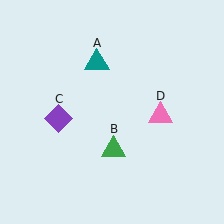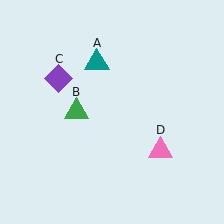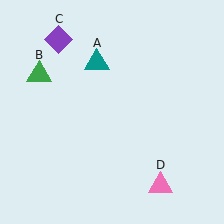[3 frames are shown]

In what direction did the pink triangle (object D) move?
The pink triangle (object D) moved down.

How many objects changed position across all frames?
3 objects changed position: green triangle (object B), purple diamond (object C), pink triangle (object D).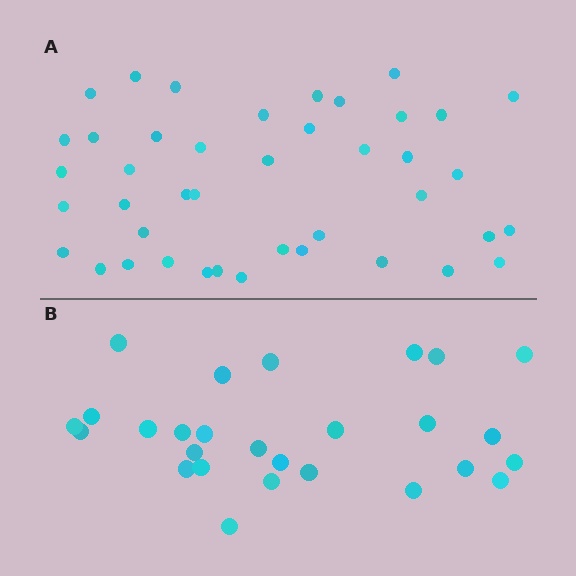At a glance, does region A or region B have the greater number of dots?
Region A (the top region) has more dots.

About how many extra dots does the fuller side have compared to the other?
Region A has approximately 15 more dots than region B.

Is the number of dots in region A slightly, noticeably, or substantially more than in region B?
Region A has substantially more. The ratio is roughly 1.6 to 1.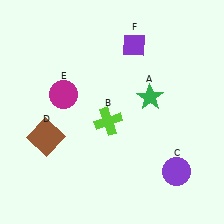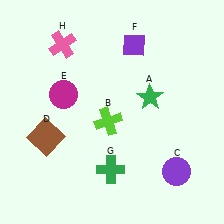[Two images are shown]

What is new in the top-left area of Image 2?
A pink cross (H) was added in the top-left area of Image 2.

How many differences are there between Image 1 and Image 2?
There are 2 differences between the two images.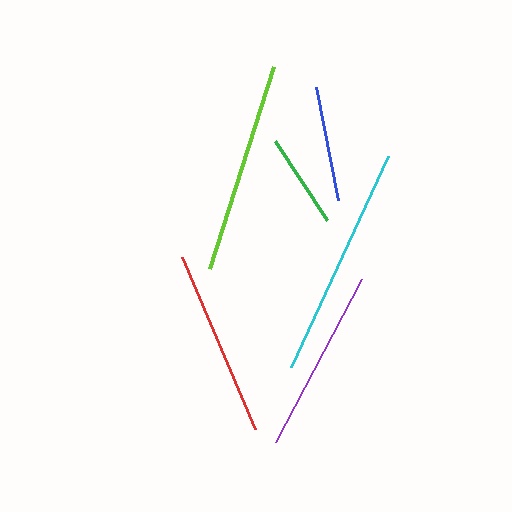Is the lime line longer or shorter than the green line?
The lime line is longer than the green line.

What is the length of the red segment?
The red segment is approximately 187 pixels long.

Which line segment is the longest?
The cyan line is the longest at approximately 232 pixels.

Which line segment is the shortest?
The green line is the shortest at approximately 95 pixels.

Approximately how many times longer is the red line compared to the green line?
The red line is approximately 2.0 times the length of the green line.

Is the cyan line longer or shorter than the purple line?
The cyan line is longer than the purple line.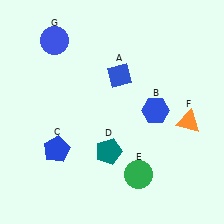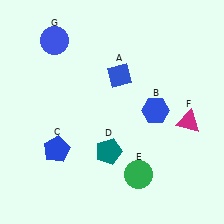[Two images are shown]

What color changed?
The triangle (F) changed from orange in Image 1 to magenta in Image 2.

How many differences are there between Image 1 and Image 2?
There is 1 difference between the two images.